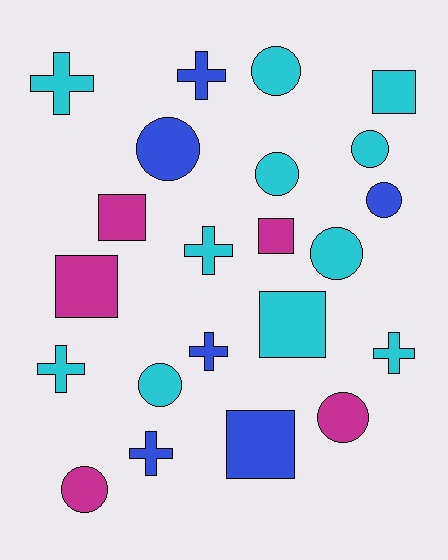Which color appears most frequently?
Cyan, with 11 objects.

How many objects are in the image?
There are 22 objects.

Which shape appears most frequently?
Circle, with 9 objects.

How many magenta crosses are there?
There are no magenta crosses.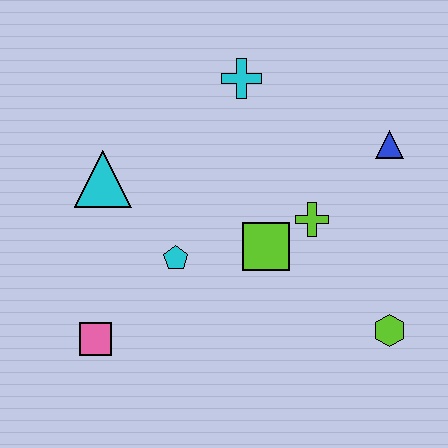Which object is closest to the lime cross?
The lime square is closest to the lime cross.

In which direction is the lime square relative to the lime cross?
The lime square is to the left of the lime cross.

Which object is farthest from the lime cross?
The pink square is farthest from the lime cross.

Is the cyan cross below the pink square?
No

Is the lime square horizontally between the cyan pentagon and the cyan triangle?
No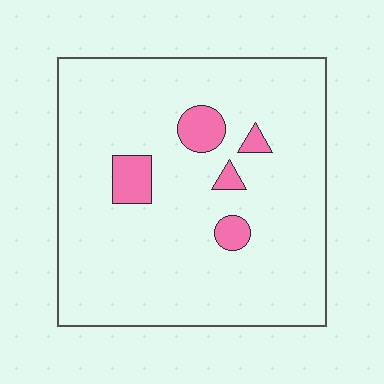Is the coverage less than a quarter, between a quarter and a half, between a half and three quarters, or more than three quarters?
Less than a quarter.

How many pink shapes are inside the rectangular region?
5.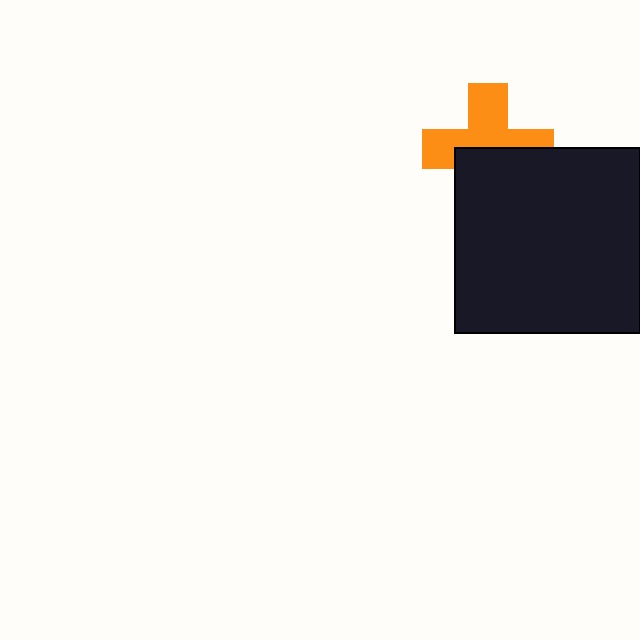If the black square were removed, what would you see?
You would see the complete orange cross.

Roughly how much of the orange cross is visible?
About half of it is visible (roughly 55%).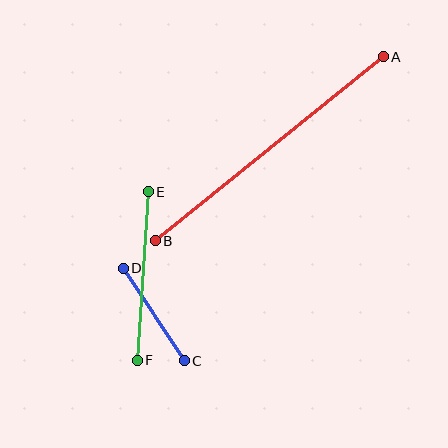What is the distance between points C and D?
The distance is approximately 111 pixels.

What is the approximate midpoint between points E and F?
The midpoint is at approximately (143, 276) pixels.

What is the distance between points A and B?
The distance is approximately 293 pixels.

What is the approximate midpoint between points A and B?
The midpoint is at approximately (269, 149) pixels.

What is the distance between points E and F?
The distance is approximately 169 pixels.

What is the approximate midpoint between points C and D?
The midpoint is at approximately (154, 315) pixels.